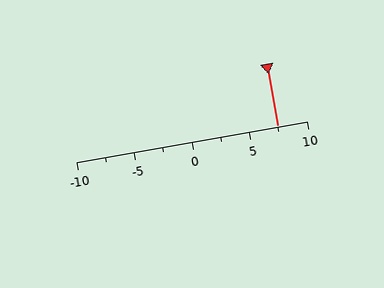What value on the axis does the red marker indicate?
The marker indicates approximately 7.5.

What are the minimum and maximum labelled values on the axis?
The axis runs from -10 to 10.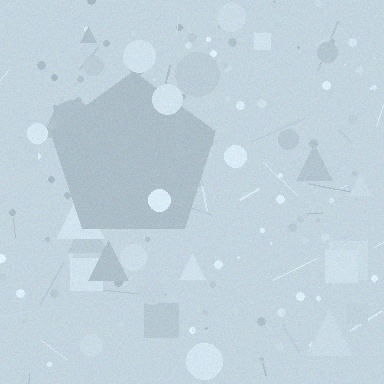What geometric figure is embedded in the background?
A pentagon is embedded in the background.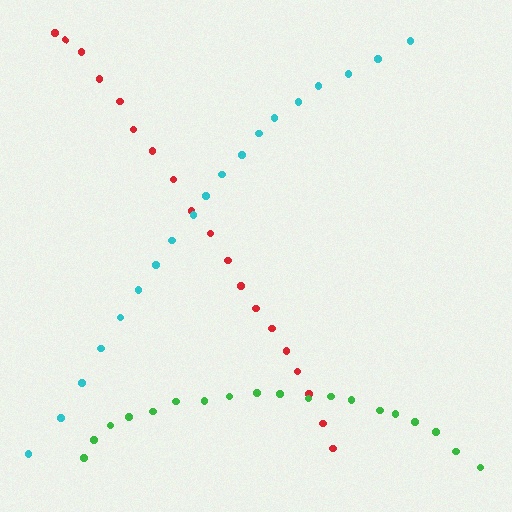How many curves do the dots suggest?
There are 3 distinct paths.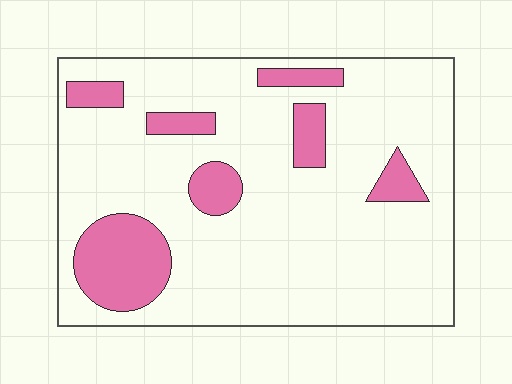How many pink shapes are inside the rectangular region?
7.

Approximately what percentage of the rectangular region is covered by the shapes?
Approximately 20%.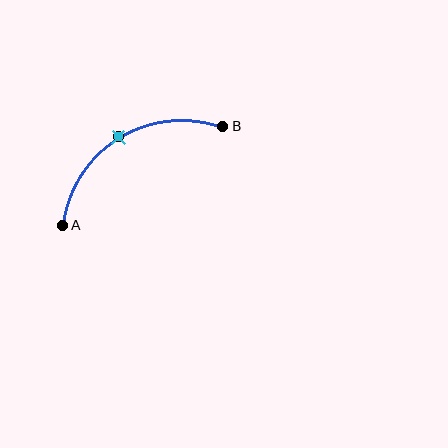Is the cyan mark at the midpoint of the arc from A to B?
Yes. The cyan mark lies on the arc at equal arc-length from both A and B — it is the arc midpoint.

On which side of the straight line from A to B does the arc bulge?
The arc bulges above the straight line connecting A and B.